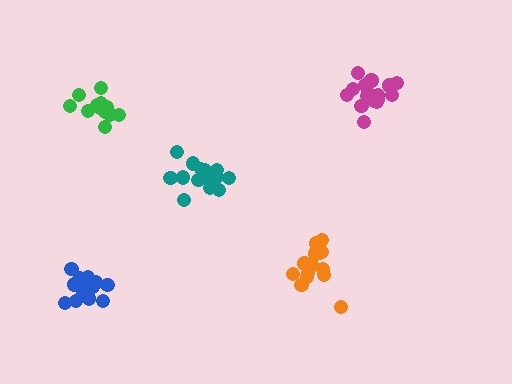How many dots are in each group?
Group 1: 17 dots, Group 2: 15 dots, Group 3: 17 dots, Group 4: 17 dots, Group 5: 12 dots (78 total).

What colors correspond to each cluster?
The clusters are colored: blue, orange, teal, magenta, green.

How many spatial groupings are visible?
There are 5 spatial groupings.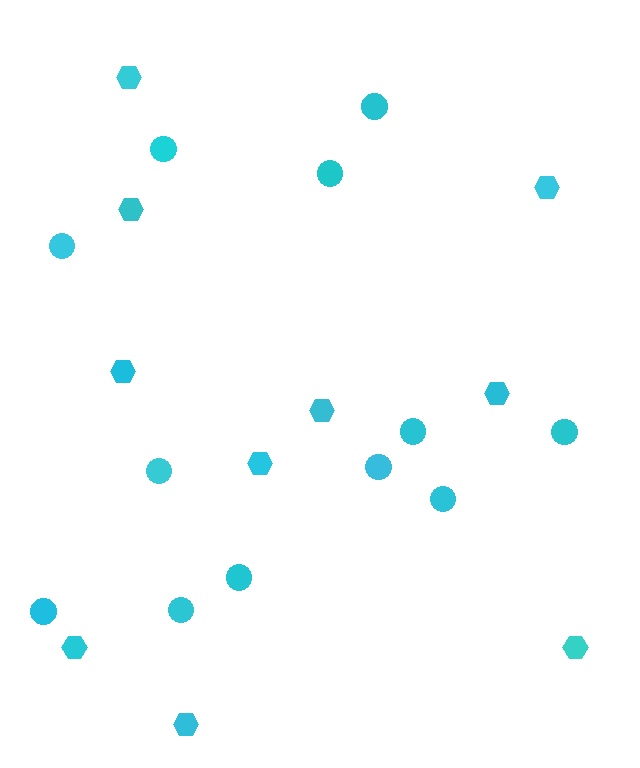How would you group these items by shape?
There are 2 groups: one group of hexagons (10) and one group of circles (12).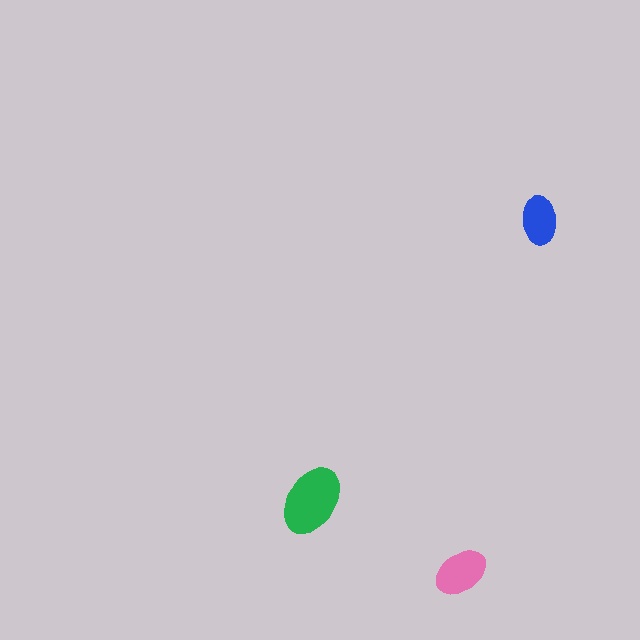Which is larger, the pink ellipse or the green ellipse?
The green one.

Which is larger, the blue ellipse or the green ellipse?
The green one.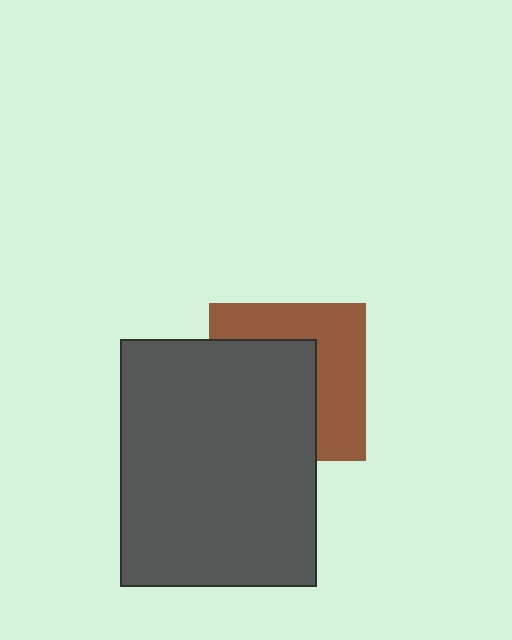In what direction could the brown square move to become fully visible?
The brown square could move toward the upper-right. That would shift it out from behind the dark gray rectangle entirely.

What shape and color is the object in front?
The object in front is a dark gray rectangle.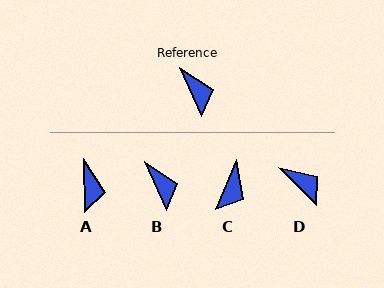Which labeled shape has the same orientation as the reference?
B.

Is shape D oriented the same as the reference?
No, it is off by about 21 degrees.